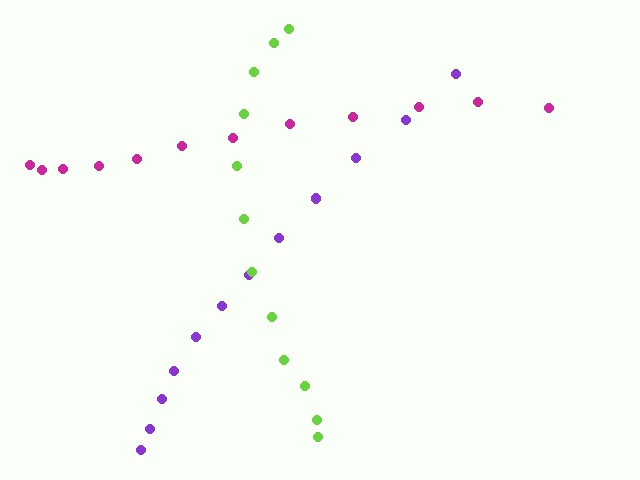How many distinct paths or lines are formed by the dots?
There are 3 distinct paths.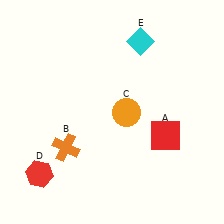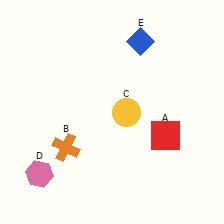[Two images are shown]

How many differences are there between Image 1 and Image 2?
There are 3 differences between the two images.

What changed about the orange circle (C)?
In Image 1, C is orange. In Image 2, it changed to yellow.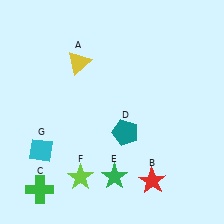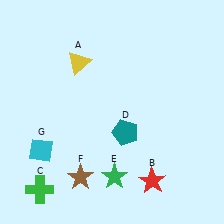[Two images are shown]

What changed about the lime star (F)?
In Image 1, F is lime. In Image 2, it changed to brown.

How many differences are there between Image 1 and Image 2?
There is 1 difference between the two images.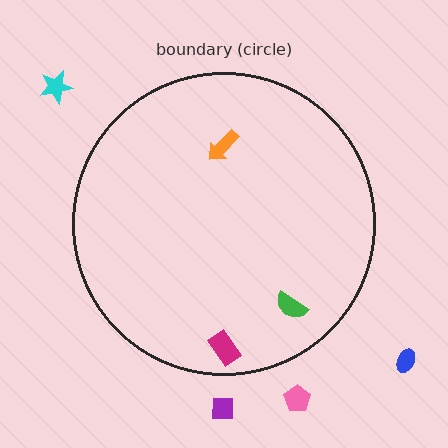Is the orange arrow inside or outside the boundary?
Inside.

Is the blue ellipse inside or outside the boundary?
Outside.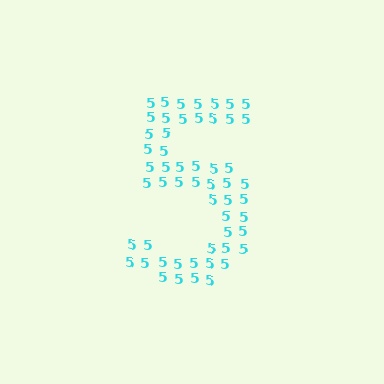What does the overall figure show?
The overall figure shows the digit 5.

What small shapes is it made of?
It is made of small digit 5's.